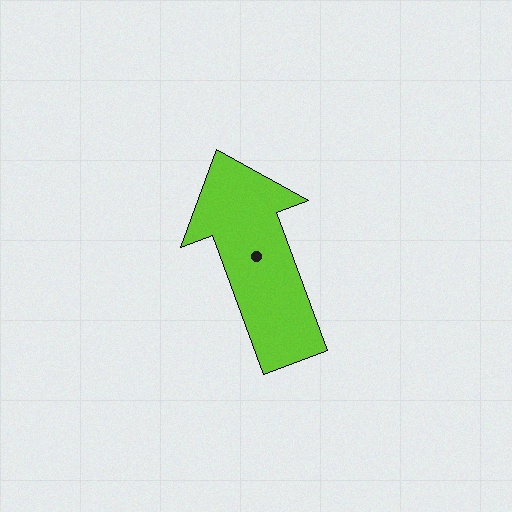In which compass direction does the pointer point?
North.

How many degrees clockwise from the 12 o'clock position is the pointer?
Approximately 340 degrees.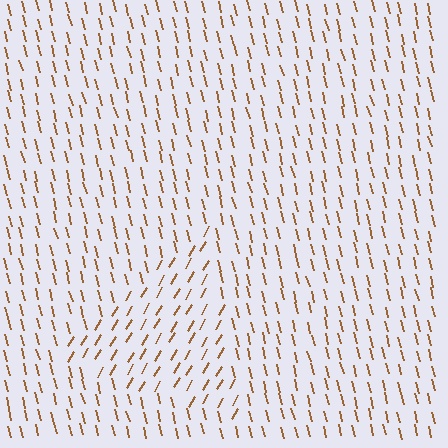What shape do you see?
I see a triangle.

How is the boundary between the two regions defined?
The boundary is defined purely by a change in line orientation (approximately 45 degrees difference). All lines are the same color and thickness.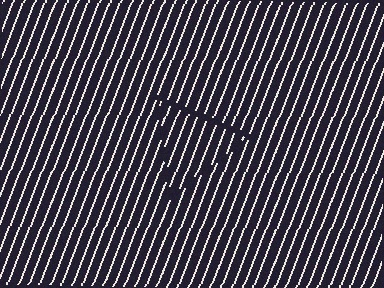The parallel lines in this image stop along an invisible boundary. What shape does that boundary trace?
An illusory triangle. The interior of the shape contains the same grating, shifted by half a period — the contour is defined by the phase discontinuity where line-ends from the inner and outer gratings abut.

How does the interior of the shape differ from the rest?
The interior of the shape contains the same grating, shifted by half a period — the contour is defined by the phase discontinuity where line-ends from the inner and outer gratings abut.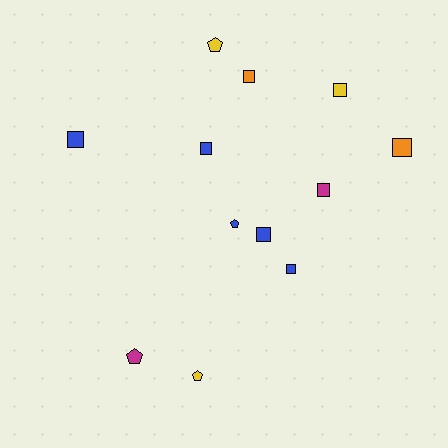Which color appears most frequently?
Blue, with 5 objects.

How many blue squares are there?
There are 4 blue squares.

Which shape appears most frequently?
Square, with 8 objects.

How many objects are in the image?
There are 12 objects.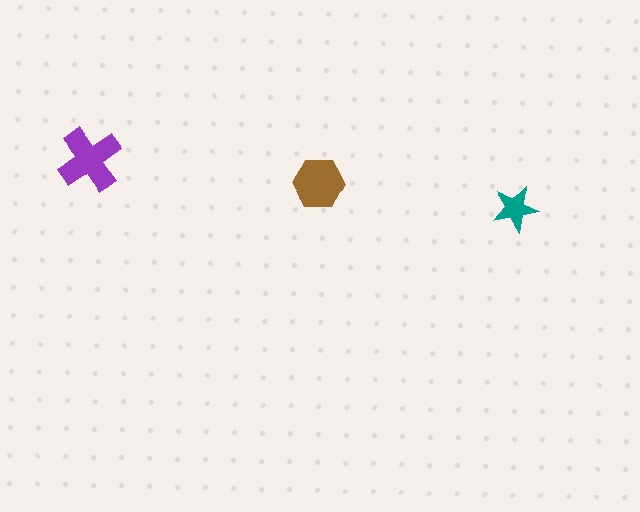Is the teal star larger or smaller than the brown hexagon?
Smaller.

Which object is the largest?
The purple cross.